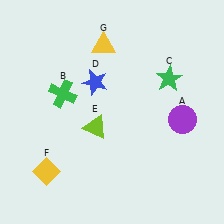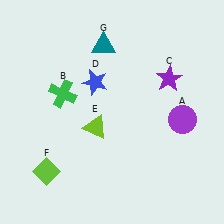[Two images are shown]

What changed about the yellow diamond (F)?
In Image 1, F is yellow. In Image 2, it changed to lime.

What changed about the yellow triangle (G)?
In Image 1, G is yellow. In Image 2, it changed to teal.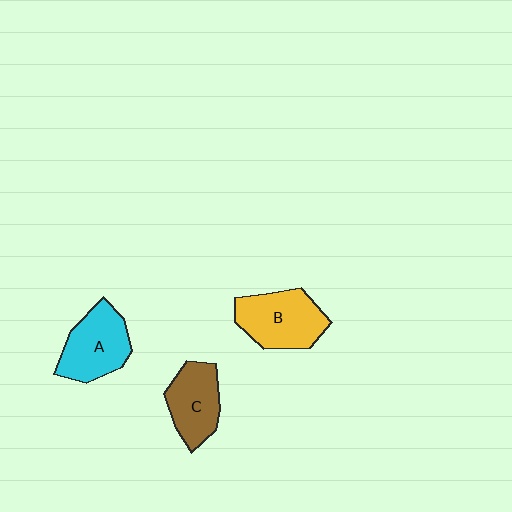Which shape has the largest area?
Shape B (yellow).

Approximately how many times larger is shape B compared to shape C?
Approximately 1.2 times.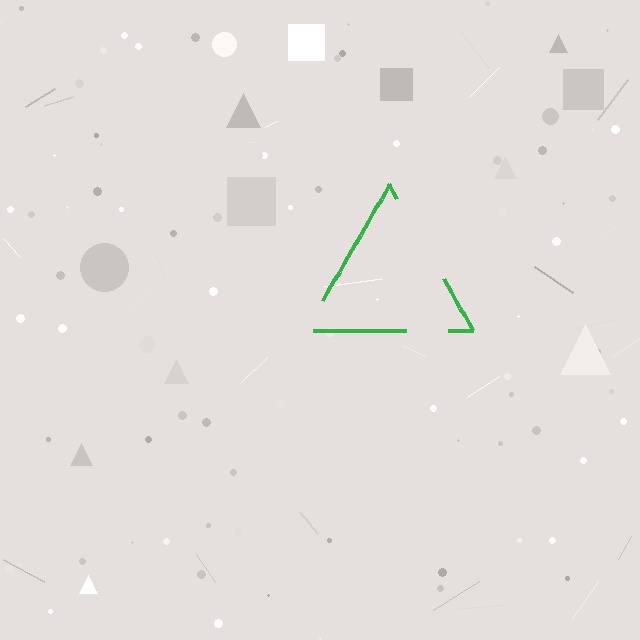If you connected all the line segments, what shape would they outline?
They would outline a triangle.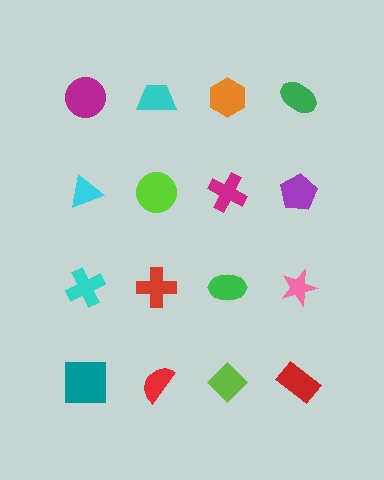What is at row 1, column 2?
A cyan trapezoid.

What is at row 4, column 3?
A lime diamond.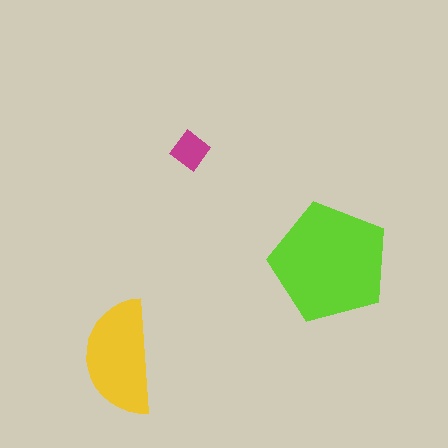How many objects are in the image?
There are 3 objects in the image.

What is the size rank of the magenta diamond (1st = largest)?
3rd.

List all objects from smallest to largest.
The magenta diamond, the yellow semicircle, the lime pentagon.